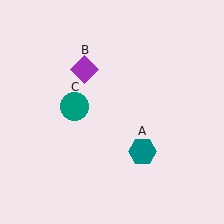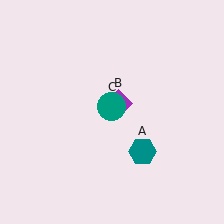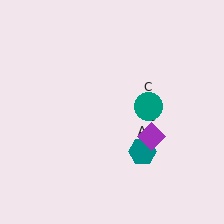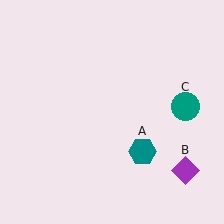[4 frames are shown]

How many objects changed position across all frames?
2 objects changed position: purple diamond (object B), teal circle (object C).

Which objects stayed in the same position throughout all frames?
Teal hexagon (object A) remained stationary.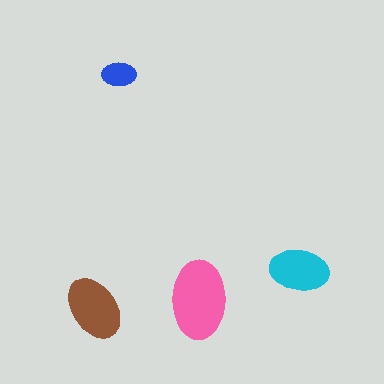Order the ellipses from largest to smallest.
the pink one, the brown one, the cyan one, the blue one.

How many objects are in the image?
There are 4 objects in the image.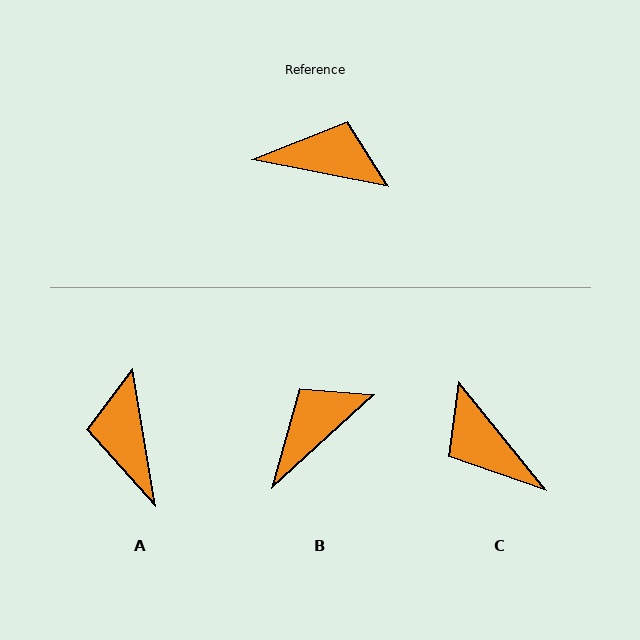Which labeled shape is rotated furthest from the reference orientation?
C, about 140 degrees away.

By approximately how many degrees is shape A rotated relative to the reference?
Approximately 111 degrees counter-clockwise.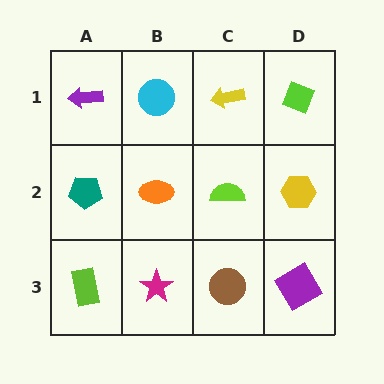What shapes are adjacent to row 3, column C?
A lime semicircle (row 2, column C), a magenta star (row 3, column B), a purple diamond (row 3, column D).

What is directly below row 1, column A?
A teal pentagon.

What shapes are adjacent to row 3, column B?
An orange ellipse (row 2, column B), a lime rectangle (row 3, column A), a brown circle (row 3, column C).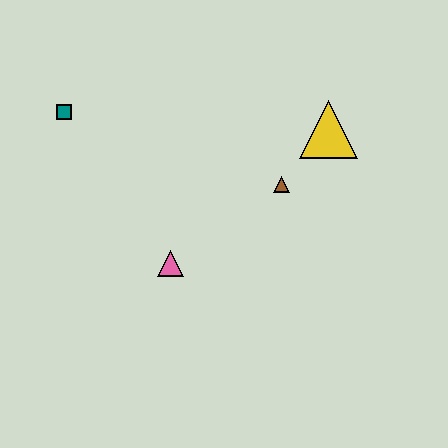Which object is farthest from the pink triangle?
The yellow triangle is farthest from the pink triangle.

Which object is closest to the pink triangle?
The brown triangle is closest to the pink triangle.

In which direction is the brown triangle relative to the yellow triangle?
The brown triangle is below the yellow triangle.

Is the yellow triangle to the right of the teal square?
Yes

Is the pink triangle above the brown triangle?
No